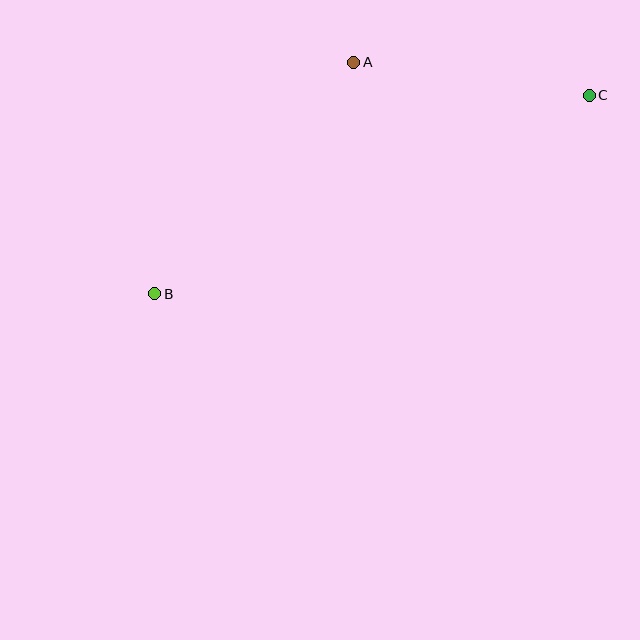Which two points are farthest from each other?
Points B and C are farthest from each other.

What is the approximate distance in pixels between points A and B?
The distance between A and B is approximately 305 pixels.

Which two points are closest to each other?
Points A and C are closest to each other.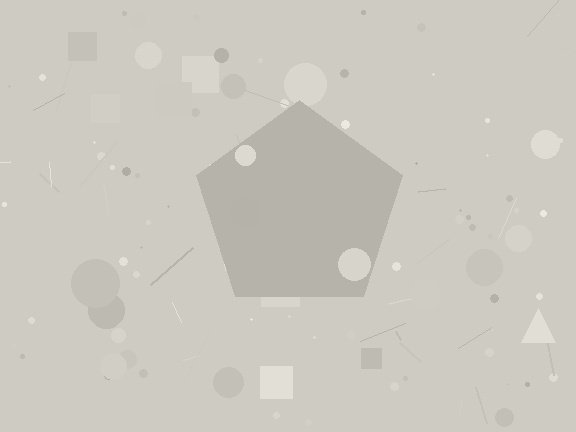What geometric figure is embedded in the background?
A pentagon is embedded in the background.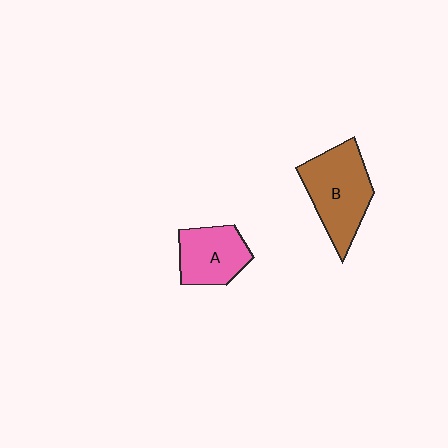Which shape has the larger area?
Shape B (brown).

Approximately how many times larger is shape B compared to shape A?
Approximately 1.4 times.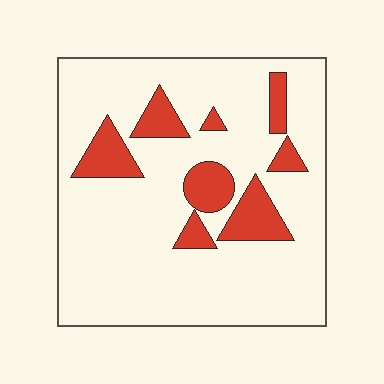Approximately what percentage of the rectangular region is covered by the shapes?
Approximately 15%.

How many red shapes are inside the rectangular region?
8.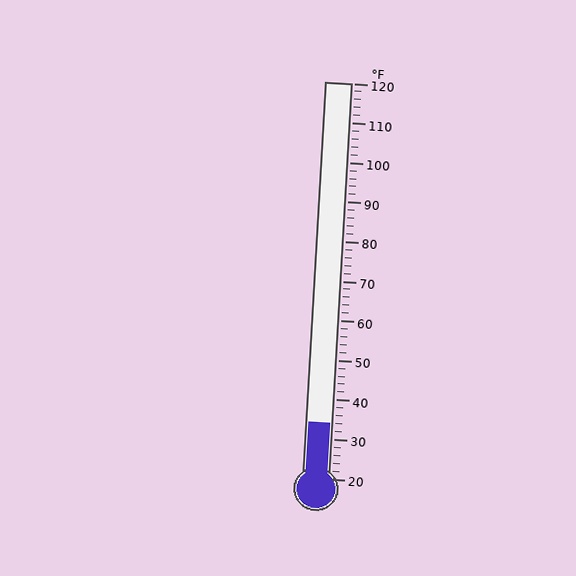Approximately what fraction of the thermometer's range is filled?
The thermometer is filled to approximately 15% of its range.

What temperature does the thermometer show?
The thermometer shows approximately 34°F.